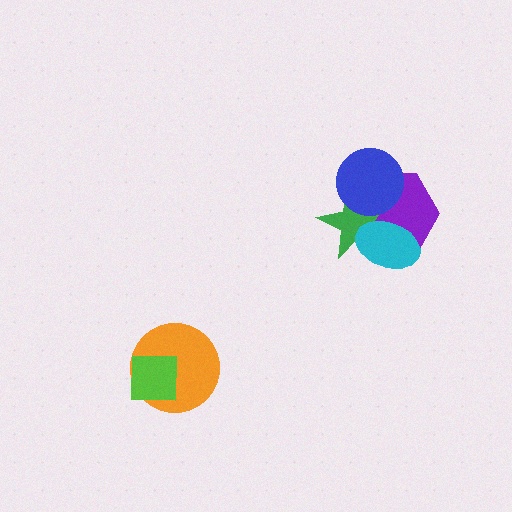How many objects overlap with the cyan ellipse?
2 objects overlap with the cyan ellipse.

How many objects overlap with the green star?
3 objects overlap with the green star.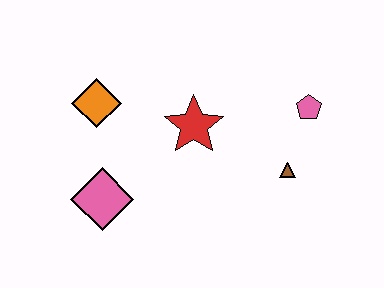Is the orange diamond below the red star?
No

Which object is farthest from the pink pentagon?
The pink diamond is farthest from the pink pentagon.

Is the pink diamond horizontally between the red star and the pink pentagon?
No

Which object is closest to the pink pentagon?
The brown triangle is closest to the pink pentagon.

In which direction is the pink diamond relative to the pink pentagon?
The pink diamond is to the left of the pink pentagon.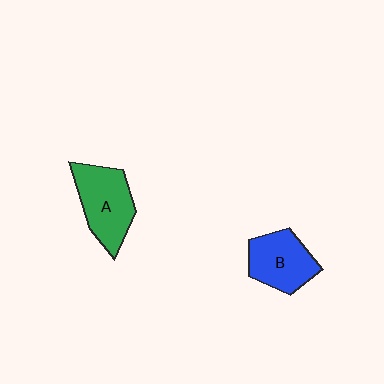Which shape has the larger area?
Shape A (green).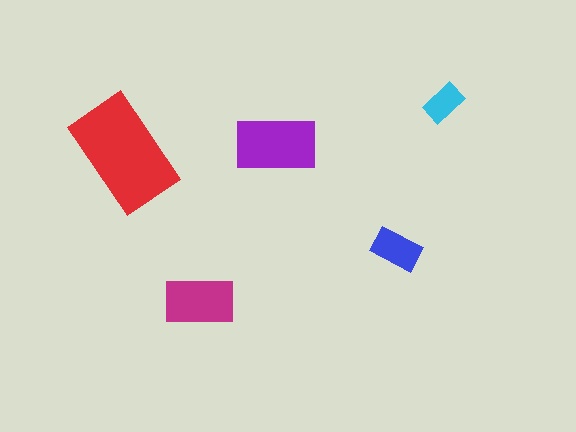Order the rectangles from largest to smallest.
the red one, the purple one, the magenta one, the blue one, the cyan one.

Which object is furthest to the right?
The cyan rectangle is rightmost.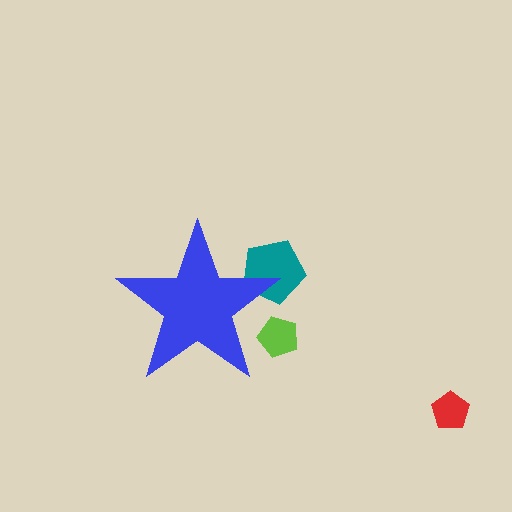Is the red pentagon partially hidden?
No, the red pentagon is fully visible.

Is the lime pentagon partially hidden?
Yes, the lime pentagon is partially hidden behind the blue star.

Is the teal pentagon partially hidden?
Yes, the teal pentagon is partially hidden behind the blue star.